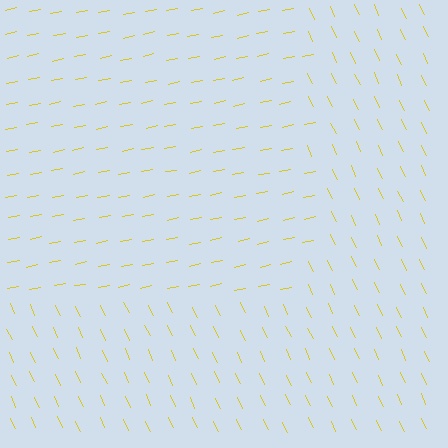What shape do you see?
I see a rectangle.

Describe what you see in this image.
The image is filled with small yellow line segments. A rectangle region in the image has lines oriented differently from the surrounding lines, creating a visible texture boundary.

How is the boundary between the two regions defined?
The boundary is defined purely by a change in line orientation (approximately 77 degrees difference). All lines are the same color and thickness.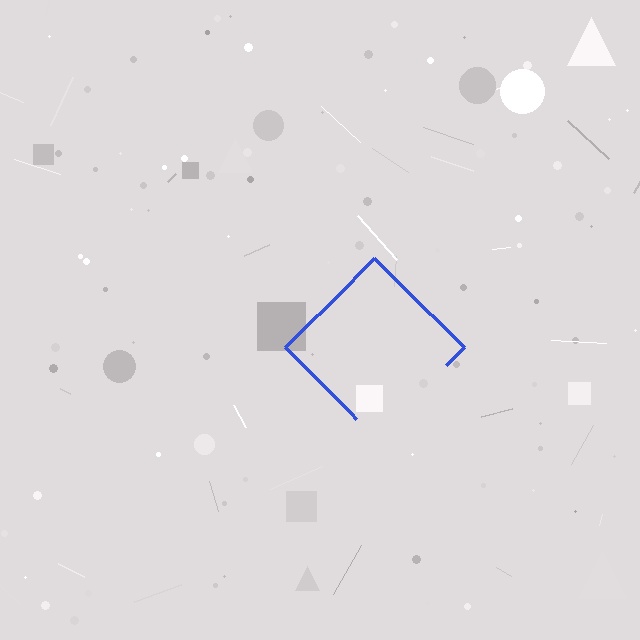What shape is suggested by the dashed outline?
The dashed outline suggests a diamond.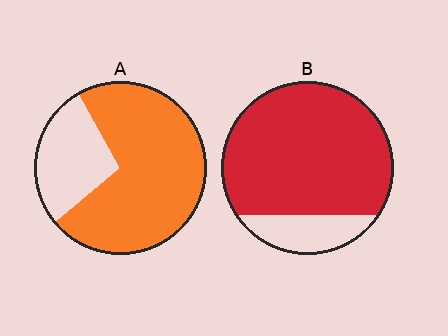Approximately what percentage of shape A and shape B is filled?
A is approximately 70% and B is approximately 85%.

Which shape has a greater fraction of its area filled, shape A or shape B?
Shape B.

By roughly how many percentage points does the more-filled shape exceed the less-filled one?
By roughly 10 percentage points (B over A).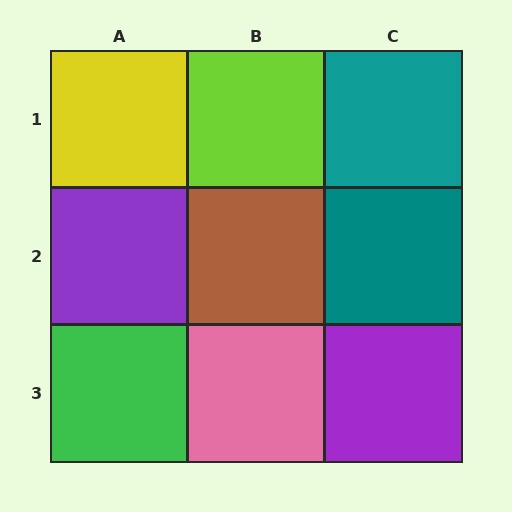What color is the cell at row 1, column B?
Lime.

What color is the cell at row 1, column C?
Teal.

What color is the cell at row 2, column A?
Purple.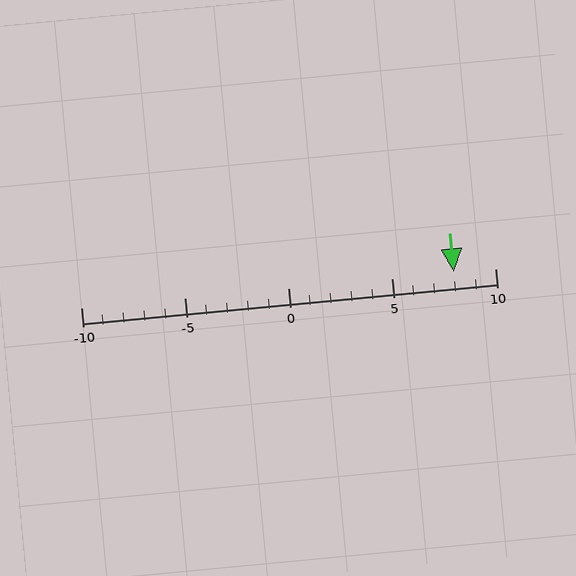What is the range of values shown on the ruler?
The ruler shows values from -10 to 10.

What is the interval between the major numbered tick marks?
The major tick marks are spaced 5 units apart.